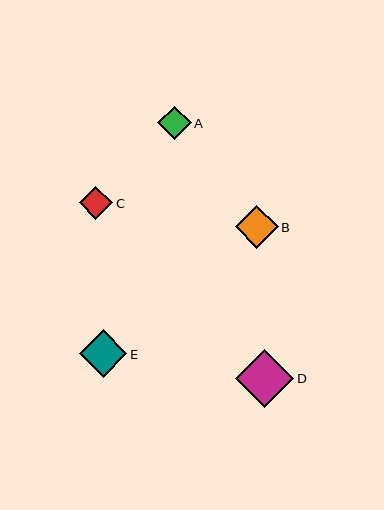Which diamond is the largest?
Diamond D is the largest with a size of approximately 58 pixels.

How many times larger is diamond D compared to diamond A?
Diamond D is approximately 1.7 times the size of diamond A.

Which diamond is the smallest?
Diamond C is the smallest with a size of approximately 33 pixels.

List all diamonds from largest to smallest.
From largest to smallest: D, E, B, A, C.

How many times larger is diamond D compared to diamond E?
Diamond D is approximately 1.2 times the size of diamond E.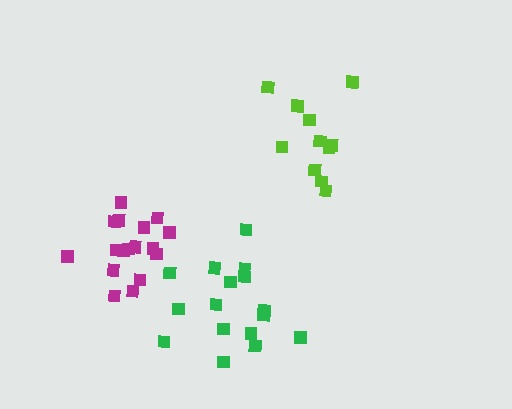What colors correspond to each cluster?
The clusters are colored: green, lime, magenta.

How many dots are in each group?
Group 1: 16 dots, Group 2: 11 dots, Group 3: 17 dots (44 total).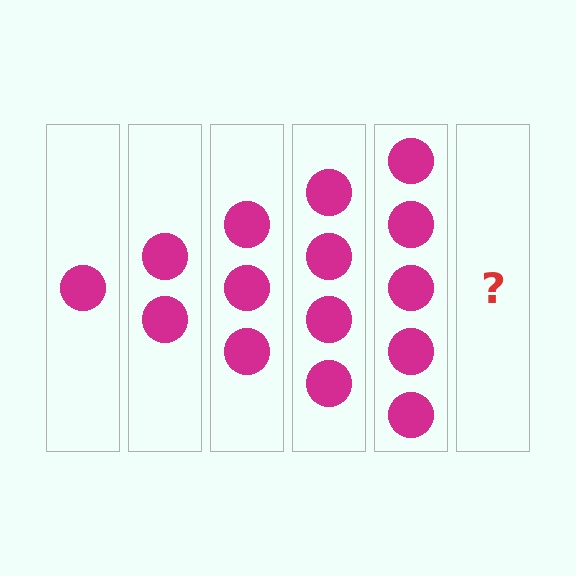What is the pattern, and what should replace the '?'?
The pattern is that each step adds one more circle. The '?' should be 6 circles.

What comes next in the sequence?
The next element should be 6 circles.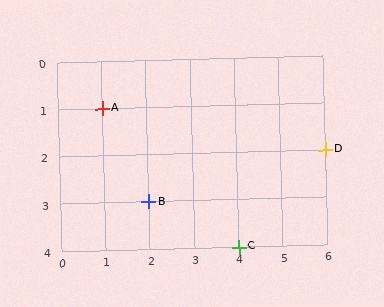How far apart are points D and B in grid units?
Points D and B are 4 columns and 1 row apart (about 4.1 grid units diagonally).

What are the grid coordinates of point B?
Point B is at grid coordinates (2, 3).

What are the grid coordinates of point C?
Point C is at grid coordinates (4, 4).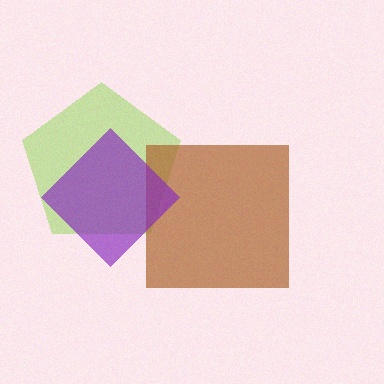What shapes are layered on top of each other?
The layered shapes are: a lime pentagon, a brown square, a purple diamond.